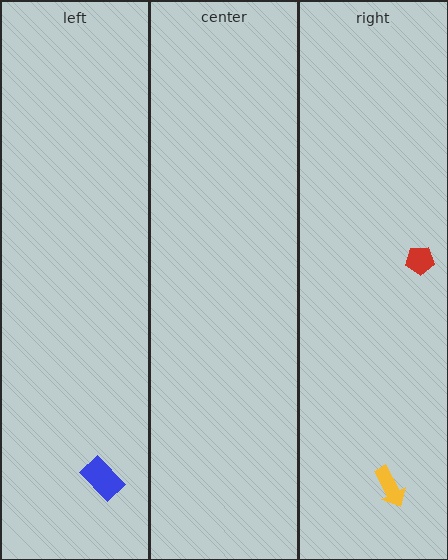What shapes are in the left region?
The blue rectangle.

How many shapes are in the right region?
2.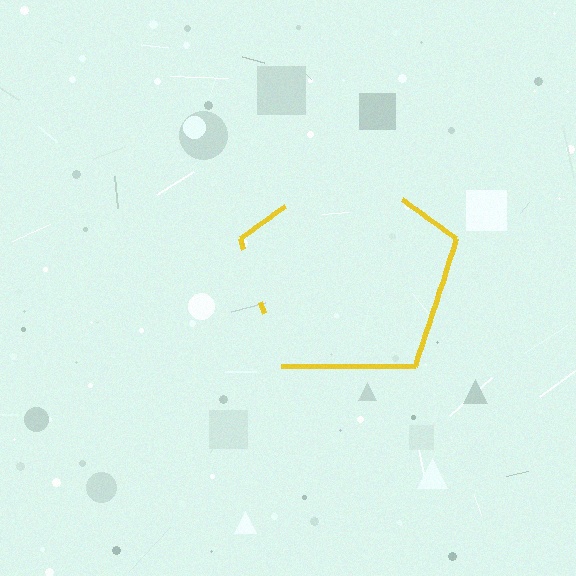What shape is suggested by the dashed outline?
The dashed outline suggests a pentagon.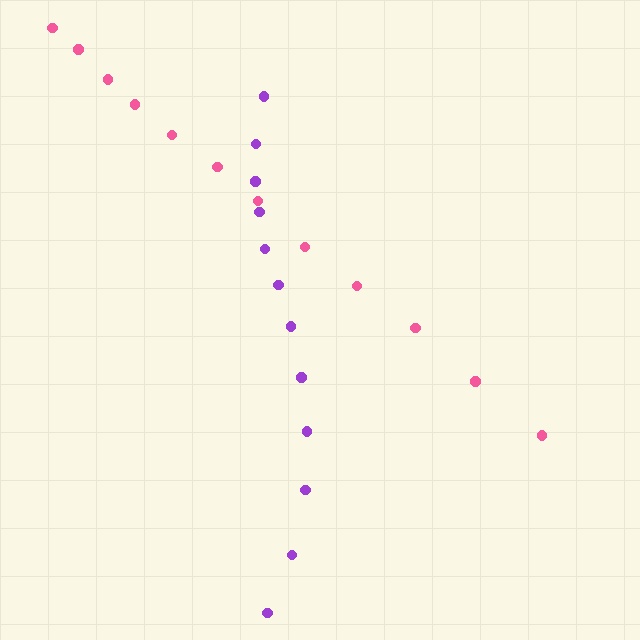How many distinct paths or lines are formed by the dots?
There are 2 distinct paths.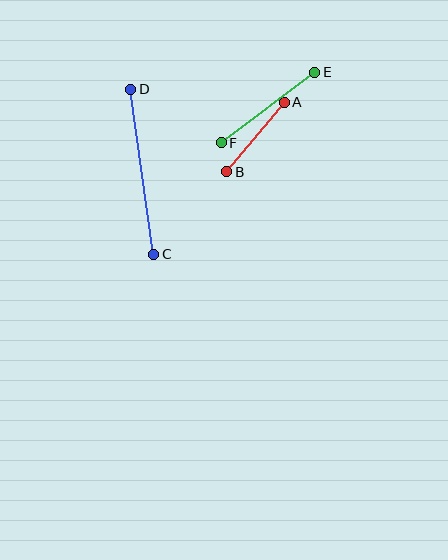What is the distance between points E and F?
The distance is approximately 117 pixels.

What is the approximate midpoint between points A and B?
The midpoint is at approximately (255, 137) pixels.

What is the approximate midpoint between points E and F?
The midpoint is at approximately (268, 108) pixels.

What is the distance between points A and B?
The distance is approximately 91 pixels.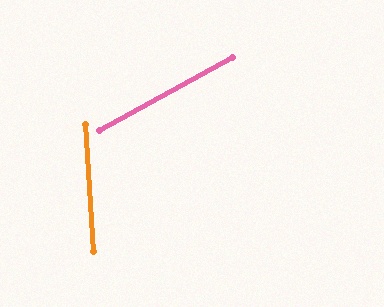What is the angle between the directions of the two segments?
Approximately 65 degrees.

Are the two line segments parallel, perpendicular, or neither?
Neither parallel nor perpendicular — they differ by about 65°.